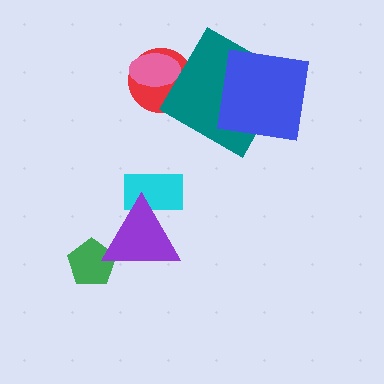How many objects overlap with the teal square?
2 objects overlap with the teal square.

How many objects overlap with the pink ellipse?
1 object overlaps with the pink ellipse.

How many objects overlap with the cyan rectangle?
1 object overlaps with the cyan rectangle.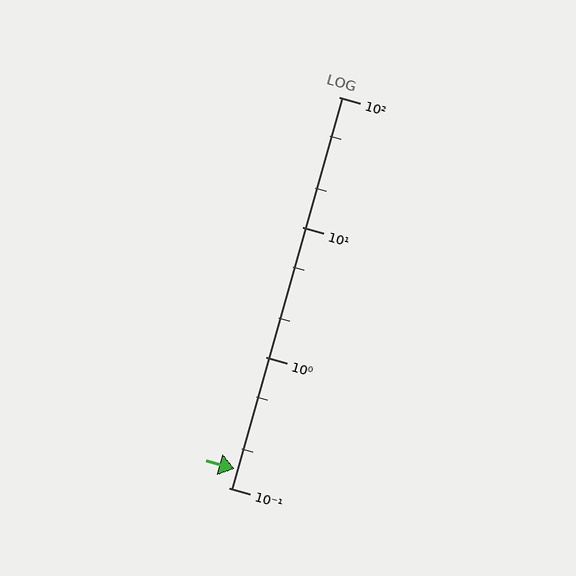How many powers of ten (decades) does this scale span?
The scale spans 3 decades, from 0.1 to 100.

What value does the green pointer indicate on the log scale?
The pointer indicates approximately 0.14.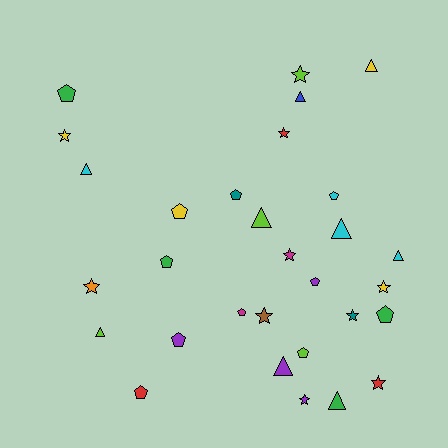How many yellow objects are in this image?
There are 4 yellow objects.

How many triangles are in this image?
There are 9 triangles.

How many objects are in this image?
There are 30 objects.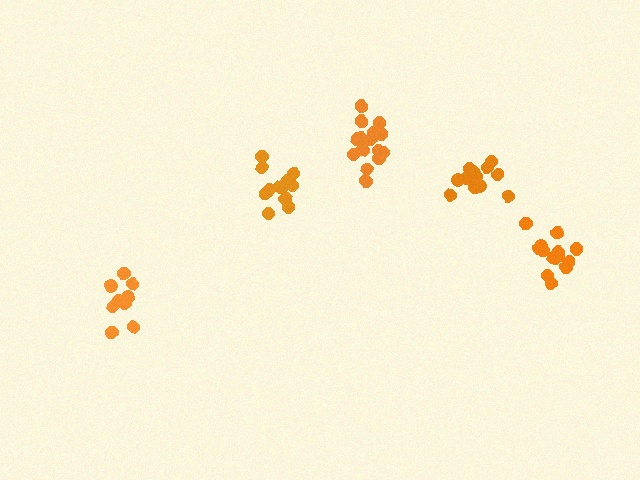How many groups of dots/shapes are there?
There are 5 groups.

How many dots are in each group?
Group 1: 14 dots, Group 2: 15 dots, Group 3: 14 dots, Group 4: 10 dots, Group 5: 12 dots (65 total).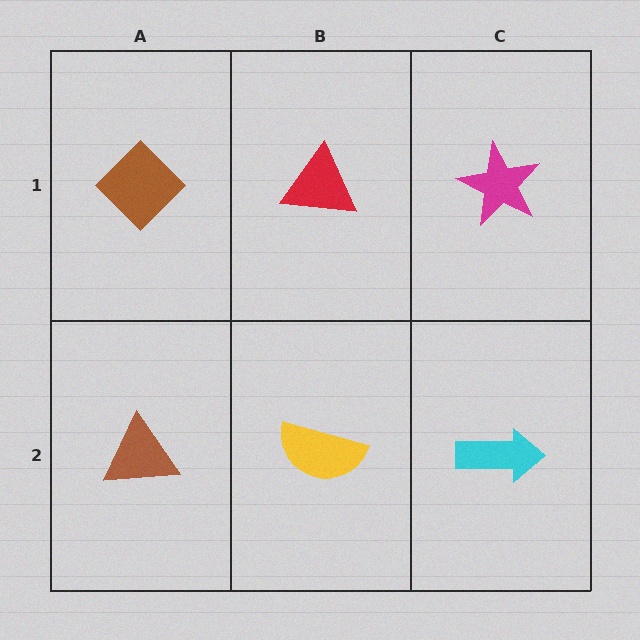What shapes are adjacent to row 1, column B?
A yellow semicircle (row 2, column B), a brown diamond (row 1, column A), a magenta star (row 1, column C).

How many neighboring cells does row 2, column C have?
2.